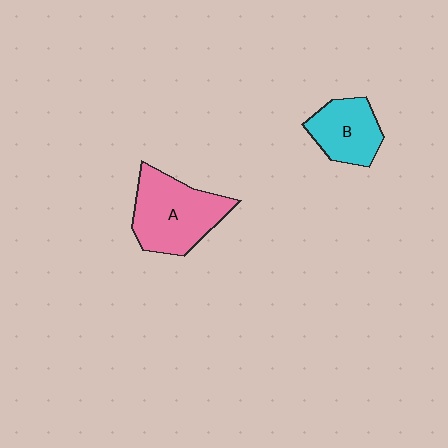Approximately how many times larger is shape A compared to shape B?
Approximately 1.5 times.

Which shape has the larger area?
Shape A (pink).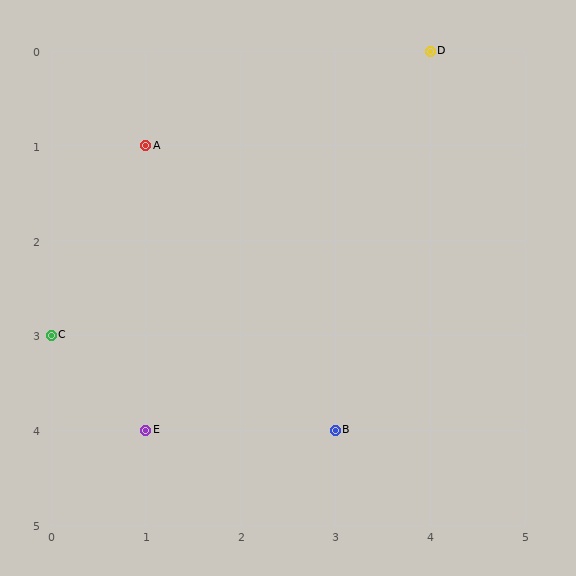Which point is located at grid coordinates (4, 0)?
Point D is at (4, 0).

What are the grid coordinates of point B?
Point B is at grid coordinates (3, 4).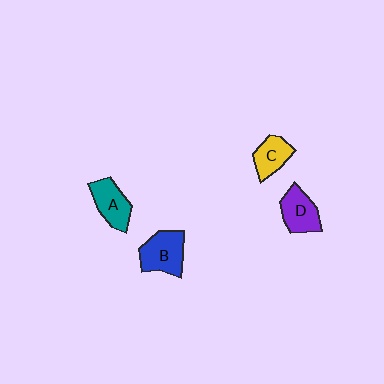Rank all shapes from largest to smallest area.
From largest to smallest: B (blue), A (teal), D (purple), C (yellow).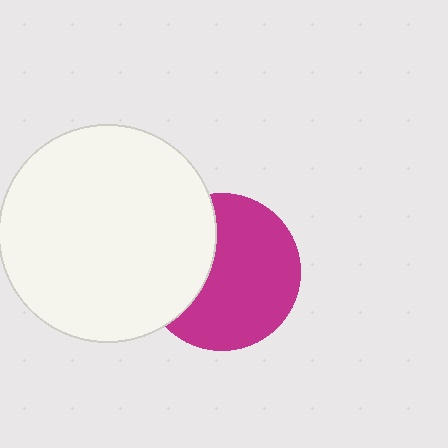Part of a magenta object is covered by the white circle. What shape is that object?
It is a circle.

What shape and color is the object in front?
The object in front is a white circle.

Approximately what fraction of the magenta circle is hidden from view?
Roughly 34% of the magenta circle is hidden behind the white circle.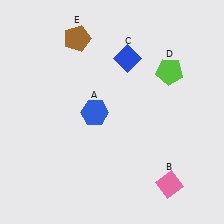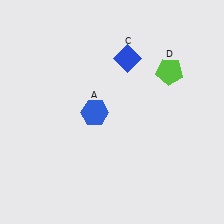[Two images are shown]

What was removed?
The brown pentagon (E), the pink diamond (B) were removed in Image 2.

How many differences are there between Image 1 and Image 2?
There are 2 differences between the two images.